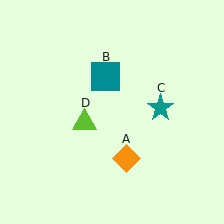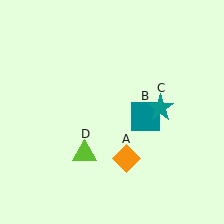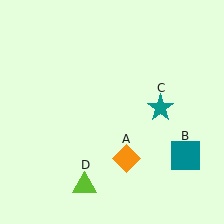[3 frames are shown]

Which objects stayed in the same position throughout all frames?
Orange diamond (object A) and teal star (object C) remained stationary.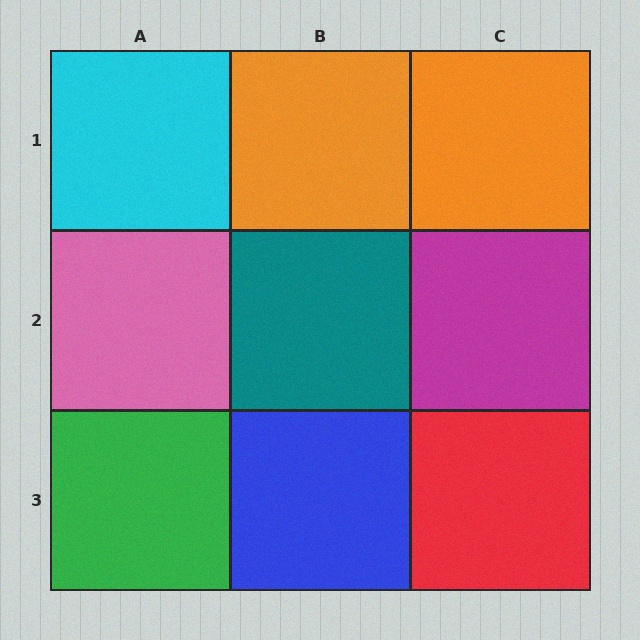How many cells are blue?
1 cell is blue.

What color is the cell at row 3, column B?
Blue.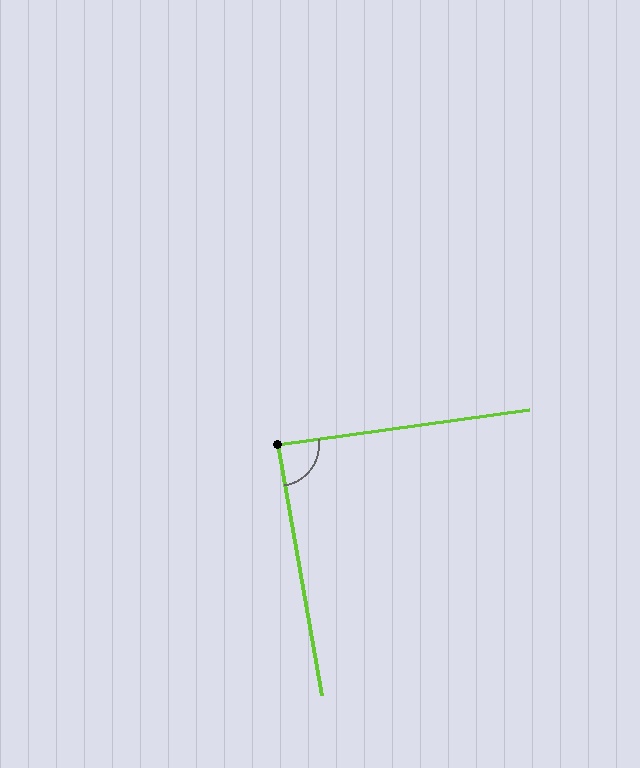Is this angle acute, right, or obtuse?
It is approximately a right angle.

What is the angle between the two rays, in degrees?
Approximately 88 degrees.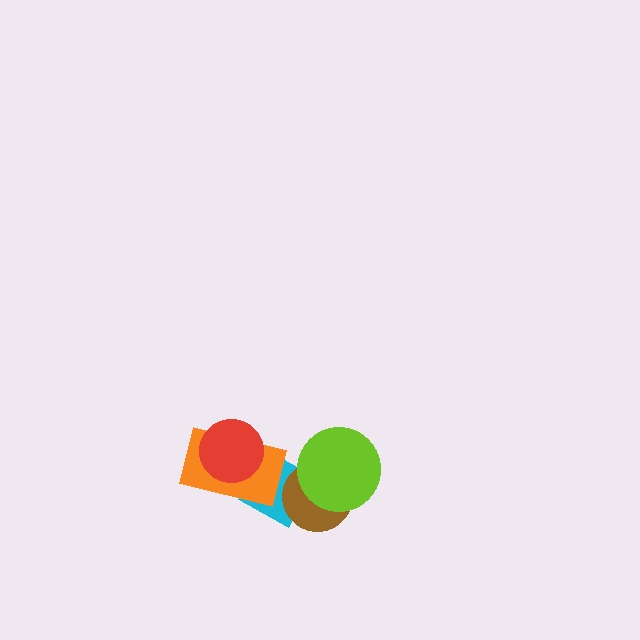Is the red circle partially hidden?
No, no other shape covers it.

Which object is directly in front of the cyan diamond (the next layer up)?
The orange rectangle is directly in front of the cyan diamond.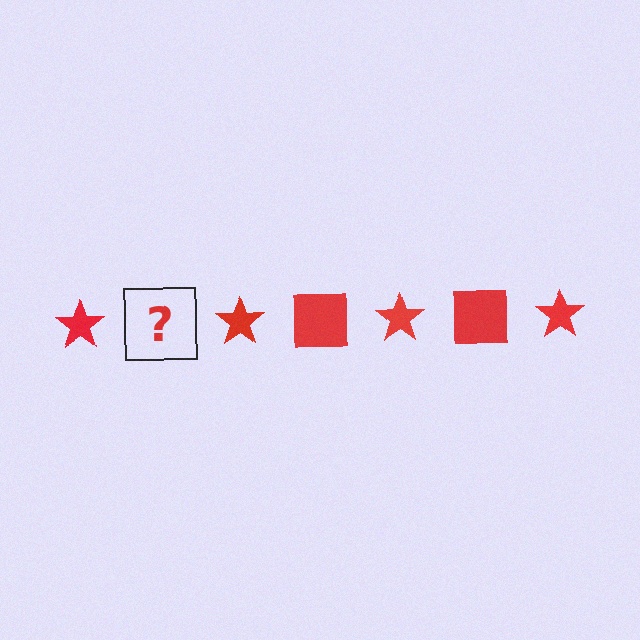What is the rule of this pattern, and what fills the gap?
The rule is that the pattern cycles through star, square shapes in red. The gap should be filled with a red square.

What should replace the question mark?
The question mark should be replaced with a red square.